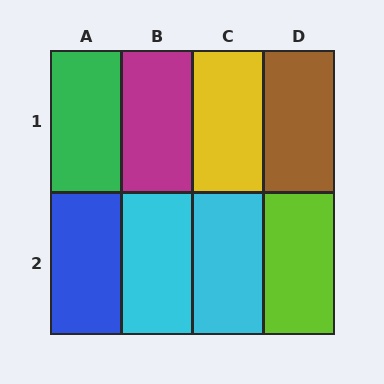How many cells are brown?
1 cell is brown.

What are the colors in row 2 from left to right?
Blue, cyan, cyan, lime.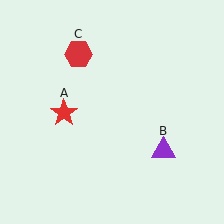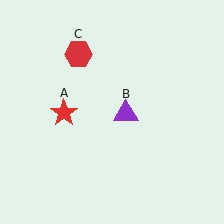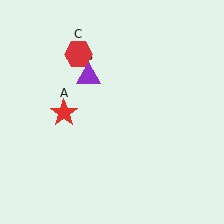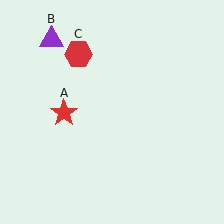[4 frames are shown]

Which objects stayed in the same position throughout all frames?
Red star (object A) and red hexagon (object C) remained stationary.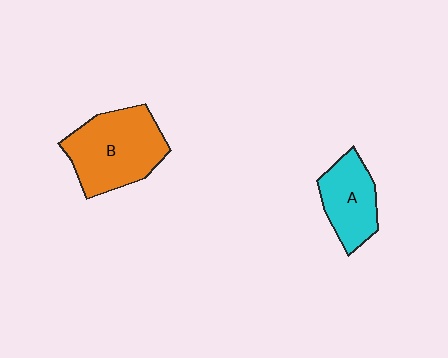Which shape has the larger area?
Shape B (orange).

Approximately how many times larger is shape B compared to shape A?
Approximately 1.5 times.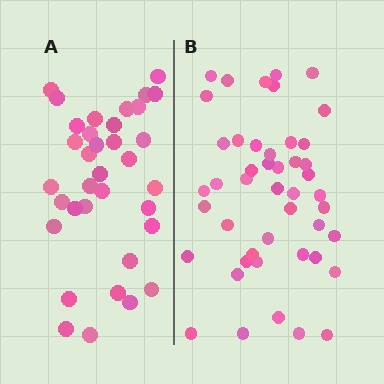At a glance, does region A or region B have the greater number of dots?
Region B (the right region) has more dots.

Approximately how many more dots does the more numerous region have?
Region B has roughly 12 or so more dots than region A.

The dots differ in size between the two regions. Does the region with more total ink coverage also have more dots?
No. Region A has more total ink coverage because its dots are larger, but region B actually contains more individual dots. Total area can be misleading — the number of items is what matters here.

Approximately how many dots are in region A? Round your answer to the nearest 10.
About 40 dots. (The exact count is 35, which rounds to 40.)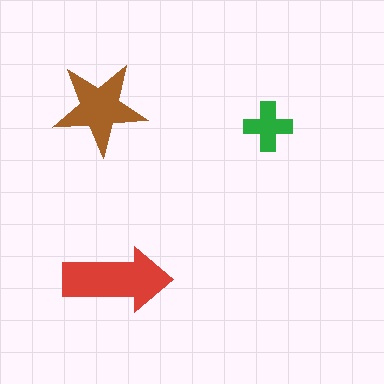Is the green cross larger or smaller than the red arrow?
Smaller.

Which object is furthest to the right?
The green cross is rightmost.